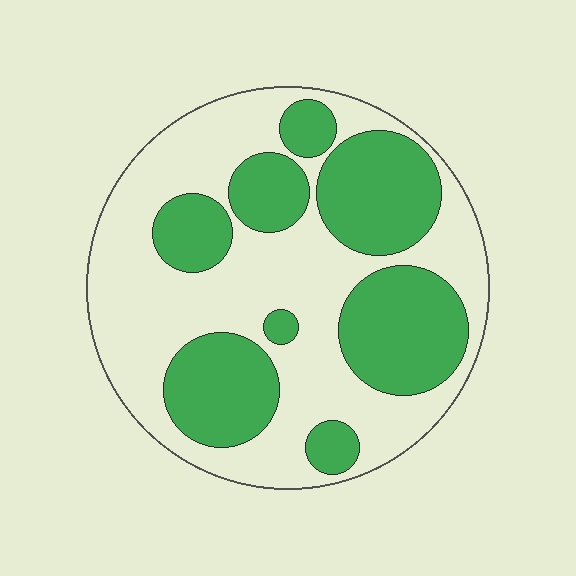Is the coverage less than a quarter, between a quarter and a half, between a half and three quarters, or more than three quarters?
Between a quarter and a half.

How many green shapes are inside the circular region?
8.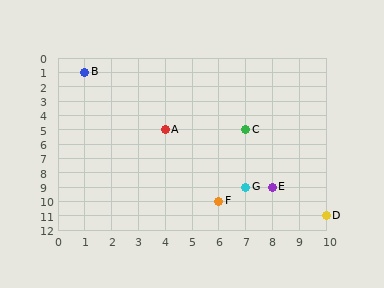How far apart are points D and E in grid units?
Points D and E are 2 columns and 2 rows apart (about 2.8 grid units diagonally).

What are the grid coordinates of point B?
Point B is at grid coordinates (1, 1).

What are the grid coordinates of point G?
Point G is at grid coordinates (7, 9).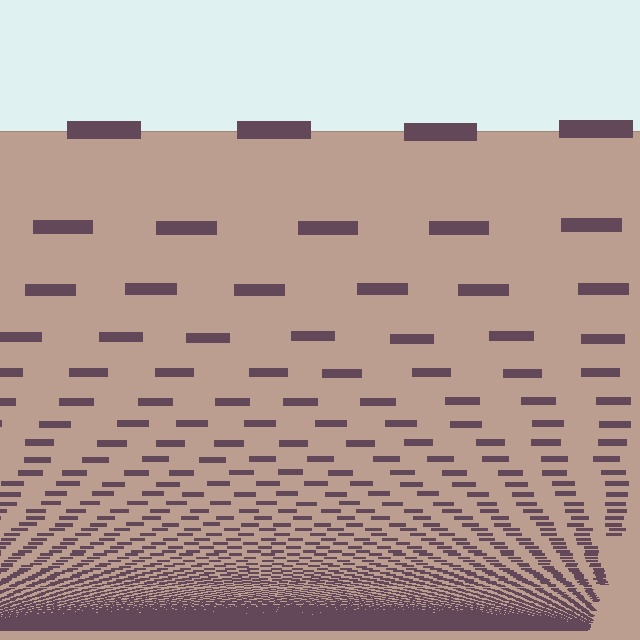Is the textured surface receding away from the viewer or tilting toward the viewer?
The surface appears to tilt toward the viewer. Texture elements get larger and sparser toward the top.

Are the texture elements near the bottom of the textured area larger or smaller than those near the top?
Smaller. The gradient is inverted — elements near the bottom are smaller and denser.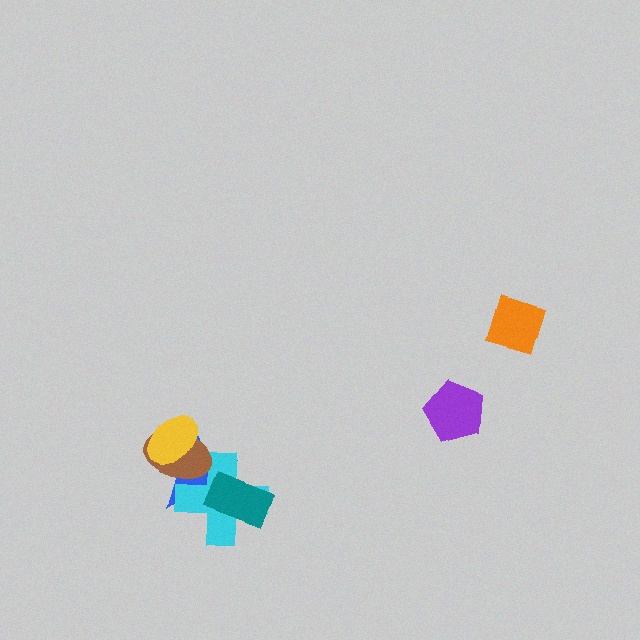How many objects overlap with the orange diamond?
0 objects overlap with the orange diamond.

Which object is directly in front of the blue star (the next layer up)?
The cyan cross is directly in front of the blue star.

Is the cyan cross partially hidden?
Yes, it is partially covered by another shape.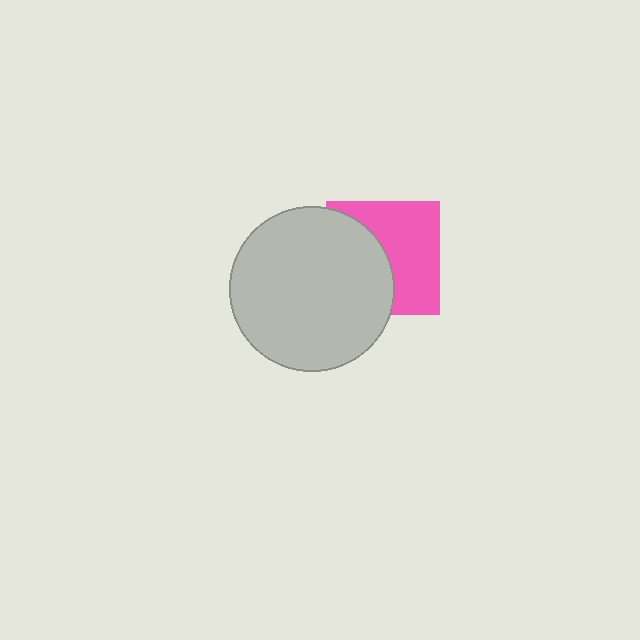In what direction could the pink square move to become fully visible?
The pink square could move right. That would shift it out from behind the light gray circle entirely.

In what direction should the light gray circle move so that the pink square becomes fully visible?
The light gray circle should move left. That is the shortest direction to clear the overlap and leave the pink square fully visible.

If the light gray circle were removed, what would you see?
You would see the complete pink square.